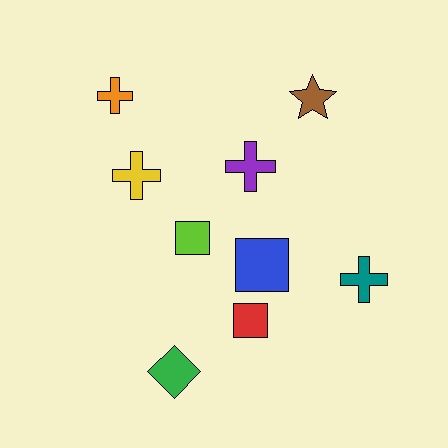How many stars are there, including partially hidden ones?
There is 1 star.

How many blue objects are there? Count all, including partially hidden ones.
There is 1 blue object.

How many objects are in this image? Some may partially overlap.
There are 9 objects.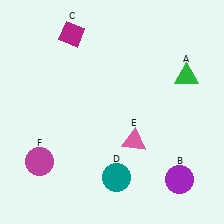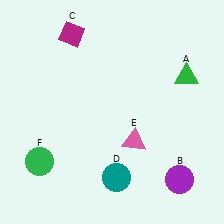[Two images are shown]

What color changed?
The circle (F) changed from magenta in Image 1 to green in Image 2.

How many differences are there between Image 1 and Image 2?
There is 1 difference between the two images.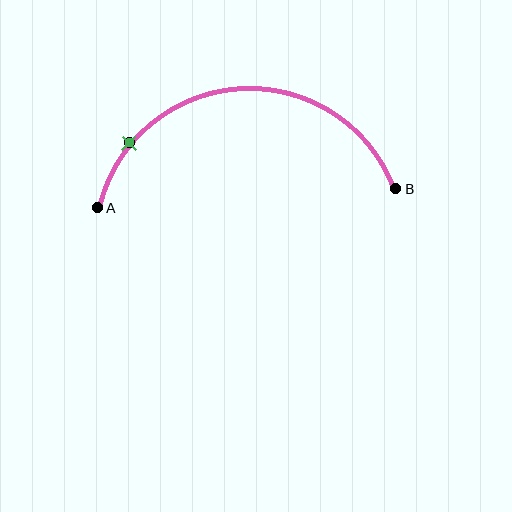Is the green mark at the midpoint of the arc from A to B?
No. The green mark lies on the arc but is closer to endpoint A. The arc midpoint would be at the point on the curve equidistant along the arc from both A and B.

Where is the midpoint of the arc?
The arc midpoint is the point on the curve farthest from the straight line joining A and B. It sits above that line.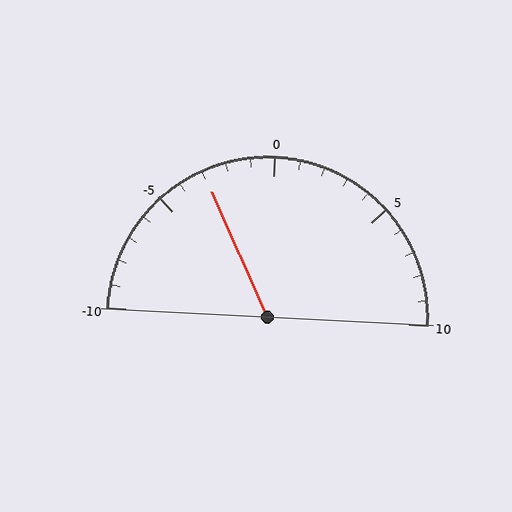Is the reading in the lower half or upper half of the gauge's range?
The reading is in the lower half of the range (-10 to 10).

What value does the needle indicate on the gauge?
The needle indicates approximately -3.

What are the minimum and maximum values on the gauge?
The gauge ranges from -10 to 10.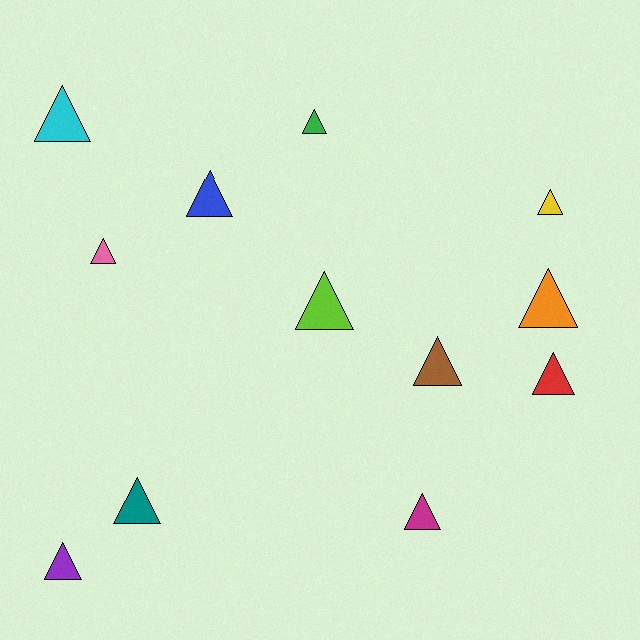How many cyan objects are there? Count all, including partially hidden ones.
There is 1 cyan object.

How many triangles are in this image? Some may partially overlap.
There are 12 triangles.